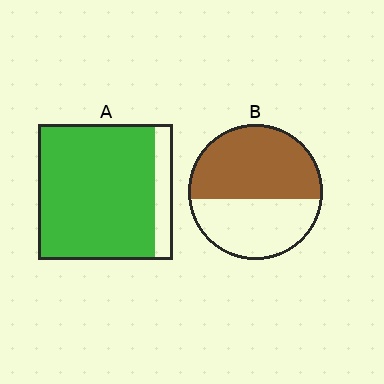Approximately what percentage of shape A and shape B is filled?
A is approximately 85% and B is approximately 55%.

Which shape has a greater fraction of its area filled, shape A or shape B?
Shape A.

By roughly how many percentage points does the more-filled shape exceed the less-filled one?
By roughly 30 percentage points (A over B).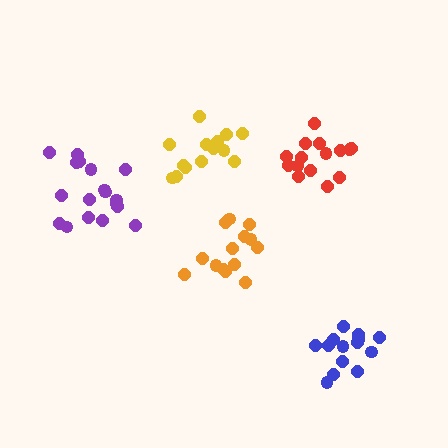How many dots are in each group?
Group 1: 14 dots, Group 2: 14 dots, Group 3: 14 dots, Group 4: 15 dots, Group 5: 18 dots (75 total).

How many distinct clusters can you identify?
There are 5 distinct clusters.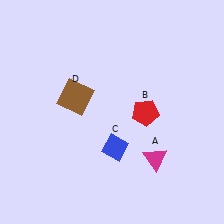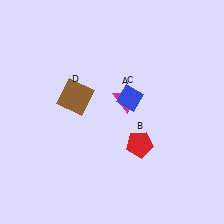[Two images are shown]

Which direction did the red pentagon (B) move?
The red pentagon (B) moved down.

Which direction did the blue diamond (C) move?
The blue diamond (C) moved up.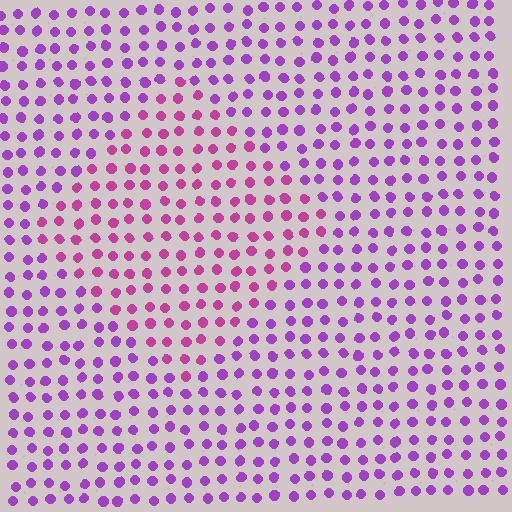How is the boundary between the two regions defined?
The boundary is defined purely by a slight shift in hue (about 33 degrees). Spacing, size, and orientation are identical on both sides.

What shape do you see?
I see a diamond.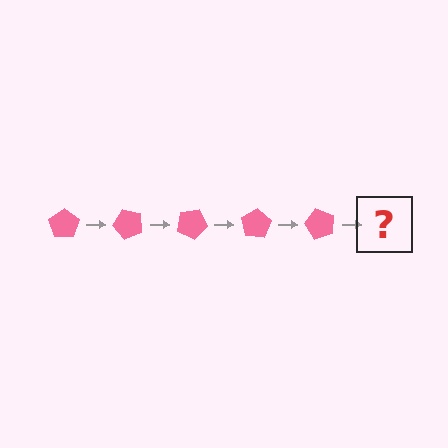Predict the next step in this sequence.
The next step is a pink pentagon rotated 250 degrees.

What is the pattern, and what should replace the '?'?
The pattern is that the pentagon rotates 50 degrees each step. The '?' should be a pink pentagon rotated 250 degrees.